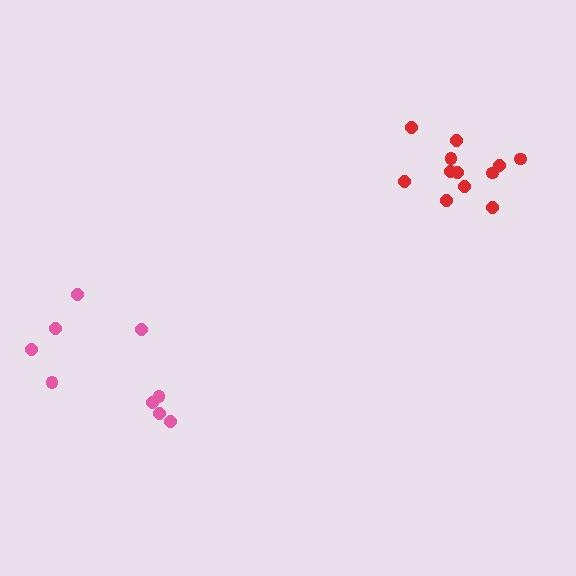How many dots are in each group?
Group 1: 12 dots, Group 2: 9 dots (21 total).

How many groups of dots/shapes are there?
There are 2 groups.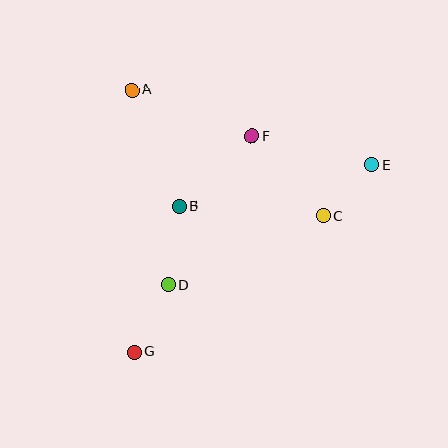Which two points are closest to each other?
Points C and E are closest to each other.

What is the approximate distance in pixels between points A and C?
The distance between A and C is approximately 229 pixels.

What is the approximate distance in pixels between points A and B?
The distance between A and B is approximately 125 pixels.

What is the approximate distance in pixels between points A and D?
The distance between A and D is approximately 198 pixels.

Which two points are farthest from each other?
Points E and G are farthest from each other.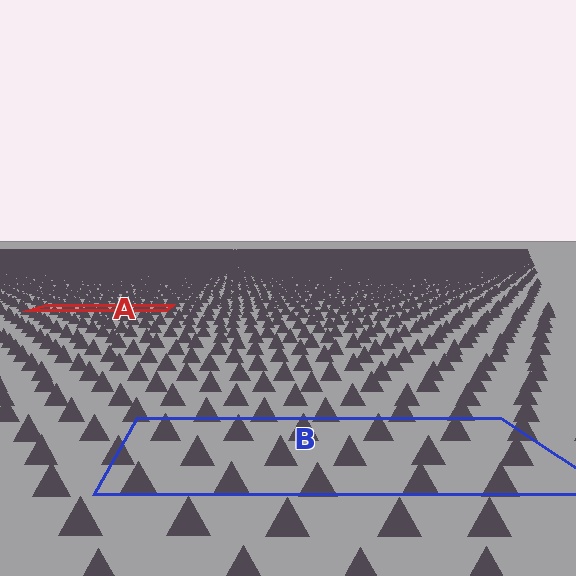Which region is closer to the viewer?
Region B is closer. The texture elements there are larger and more spread out.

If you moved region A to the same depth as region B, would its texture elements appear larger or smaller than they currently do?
They would appear larger. At a closer depth, the same texture elements are projected at a bigger on-screen size.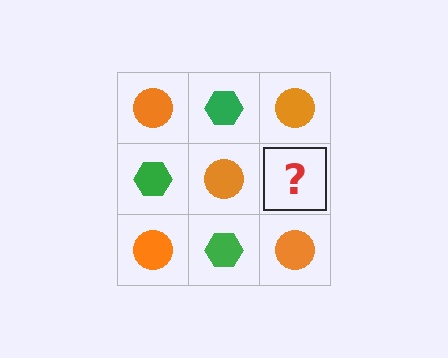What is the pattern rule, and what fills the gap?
The rule is that it alternates orange circle and green hexagon in a checkerboard pattern. The gap should be filled with a green hexagon.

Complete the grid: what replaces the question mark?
The question mark should be replaced with a green hexagon.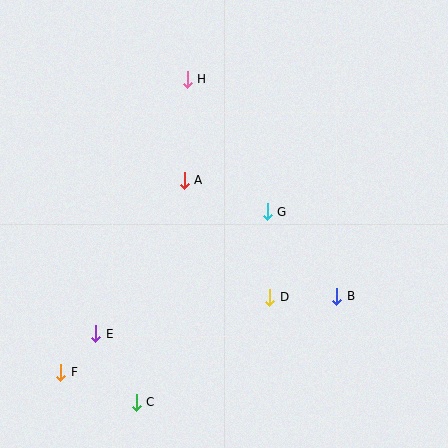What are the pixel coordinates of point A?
Point A is at (184, 180).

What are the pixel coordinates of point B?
Point B is at (337, 296).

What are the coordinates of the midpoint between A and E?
The midpoint between A and E is at (140, 257).